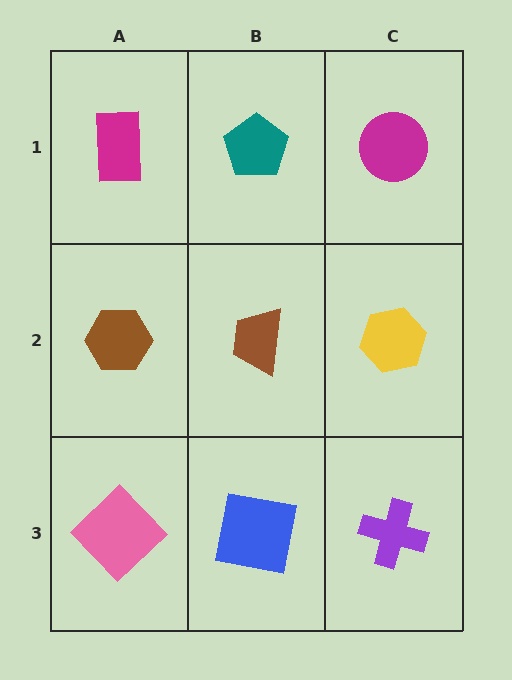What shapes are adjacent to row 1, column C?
A yellow hexagon (row 2, column C), a teal pentagon (row 1, column B).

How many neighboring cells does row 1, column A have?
2.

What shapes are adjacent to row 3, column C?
A yellow hexagon (row 2, column C), a blue square (row 3, column B).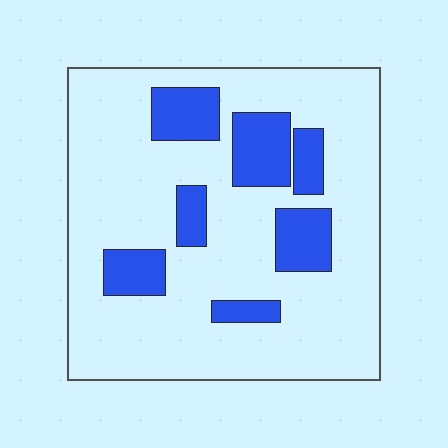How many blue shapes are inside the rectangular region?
7.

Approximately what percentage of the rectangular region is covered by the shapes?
Approximately 20%.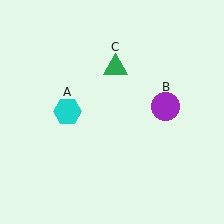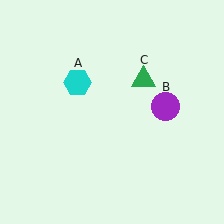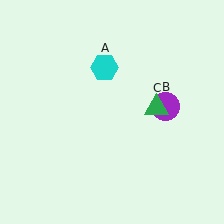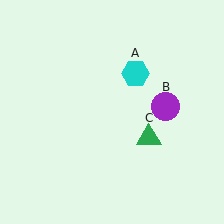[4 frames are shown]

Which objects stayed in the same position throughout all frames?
Purple circle (object B) remained stationary.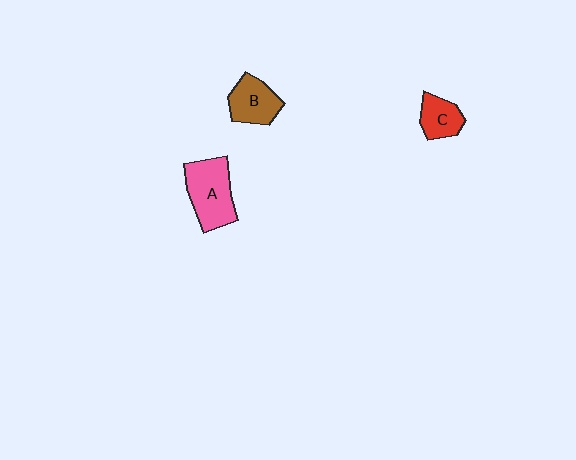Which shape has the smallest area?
Shape C (red).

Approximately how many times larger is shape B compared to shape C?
Approximately 1.3 times.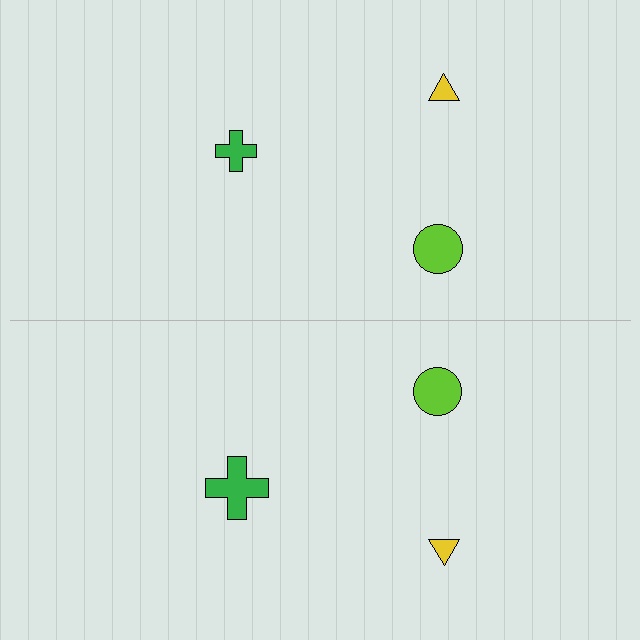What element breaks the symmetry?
The green cross on the bottom side has a different size than its mirror counterpart.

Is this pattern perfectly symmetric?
No, the pattern is not perfectly symmetric. The green cross on the bottom side has a different size than its mirror counterpart.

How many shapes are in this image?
There are 6 shapes in this image.